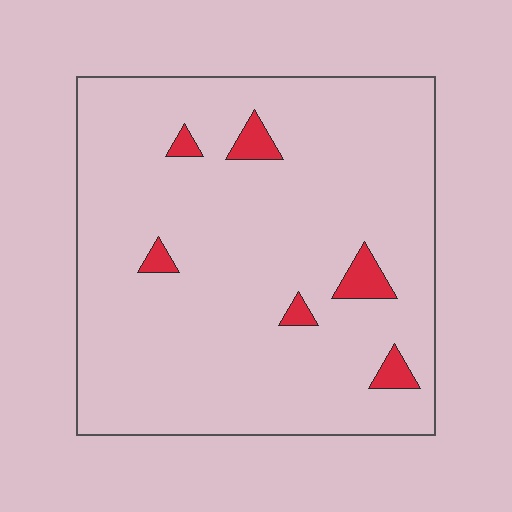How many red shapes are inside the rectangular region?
6.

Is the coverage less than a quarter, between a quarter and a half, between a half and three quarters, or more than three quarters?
Less than a quarter.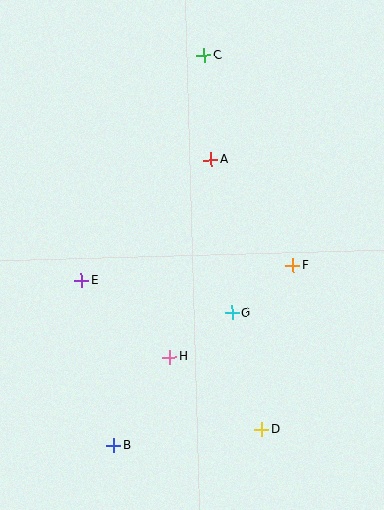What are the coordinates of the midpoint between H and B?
The midpoint between H and B is at (142, 401).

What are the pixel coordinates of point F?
Point F is at (293, 266).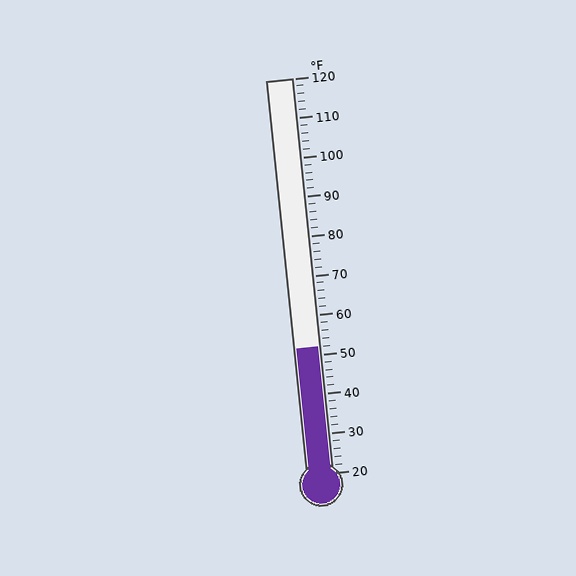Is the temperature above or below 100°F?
The temperature is below 100°F.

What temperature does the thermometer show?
The thermometer shows approximately 52°F.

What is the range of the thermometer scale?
The thermometer scale ranges from 20°F to 120°F.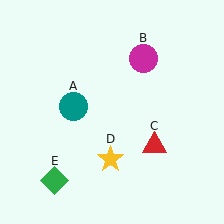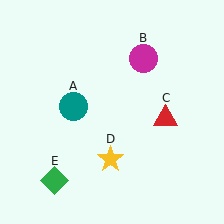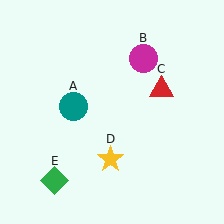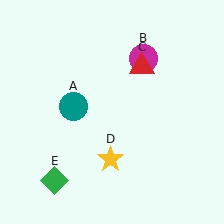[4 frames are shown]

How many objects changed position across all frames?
1 object changed position: red triangle (object C).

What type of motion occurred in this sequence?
The red triangle (object C) rotated counterclockwise around the center of the scene.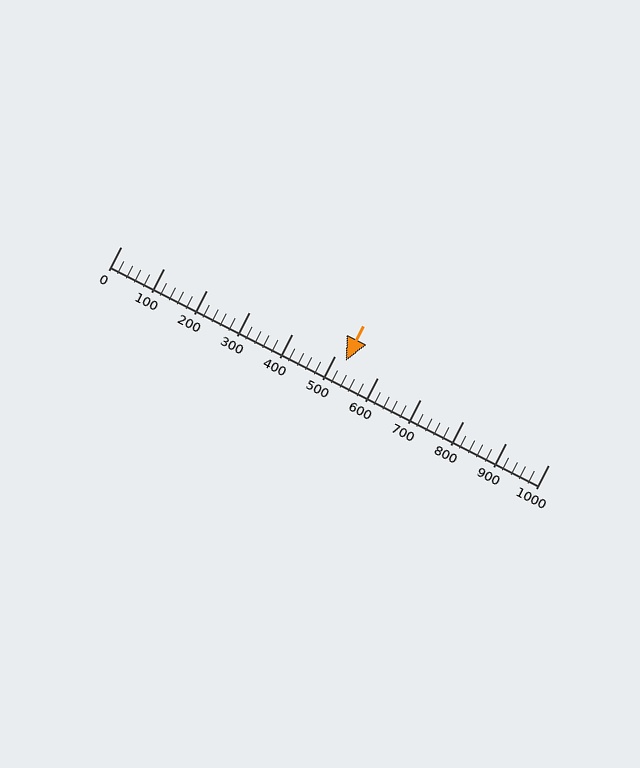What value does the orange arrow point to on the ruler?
The orange arrow points to approximately 525.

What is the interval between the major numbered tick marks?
The major tick marks are spaced 100 units apart.